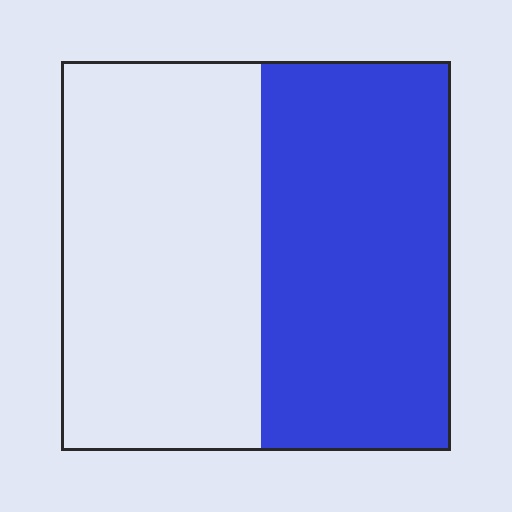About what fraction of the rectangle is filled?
About one half (1/2).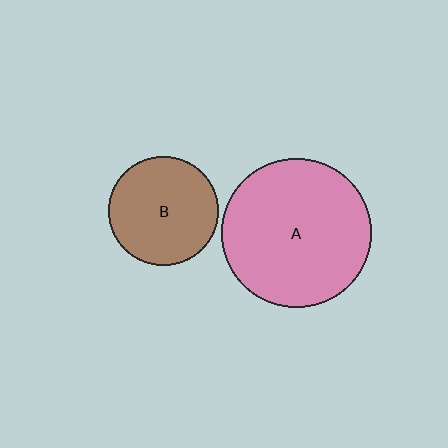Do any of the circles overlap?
No, none of the circles overlap.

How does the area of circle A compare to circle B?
Approximately 1.9 times.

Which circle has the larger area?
Circle A (pink).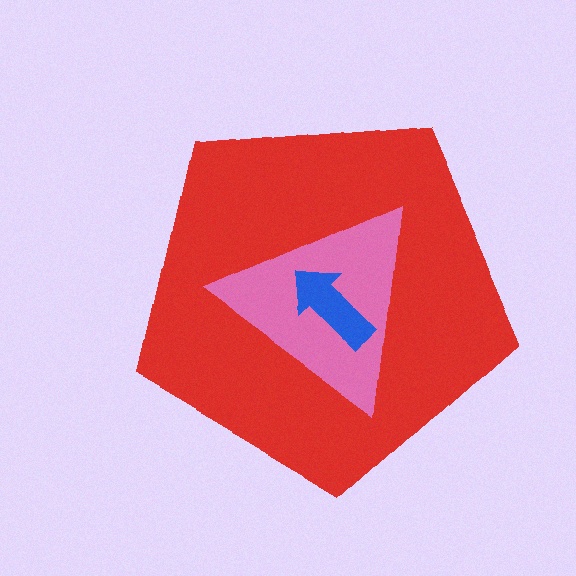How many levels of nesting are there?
3.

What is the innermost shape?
The blue arrow.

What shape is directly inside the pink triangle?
The blue arrow.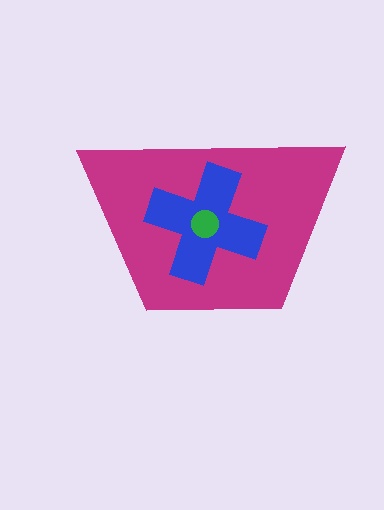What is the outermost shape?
The magenta trapezoid.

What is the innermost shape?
The green circle.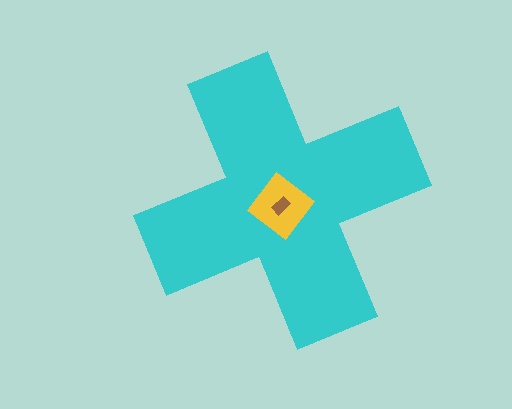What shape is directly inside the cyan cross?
The yellow diamond.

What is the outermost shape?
The cyan cross.